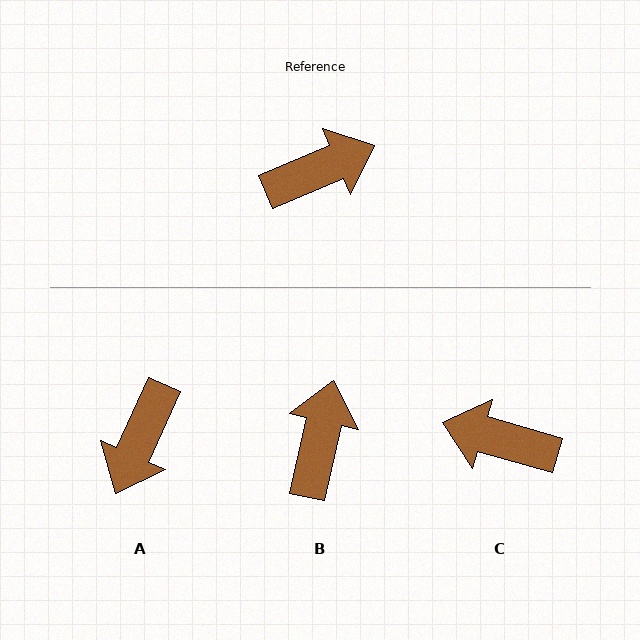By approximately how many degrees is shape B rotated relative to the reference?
Approximately 54 degrees counter-clockwise.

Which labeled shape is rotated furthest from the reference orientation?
C, about 141 degrees away.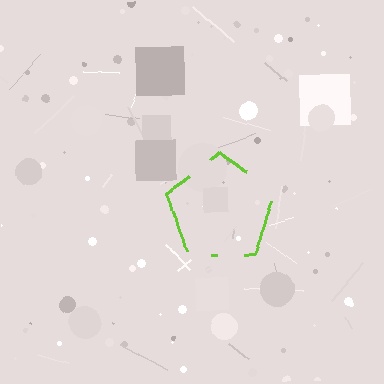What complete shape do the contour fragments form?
The contour fragments form a pentagon.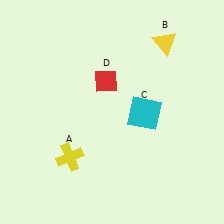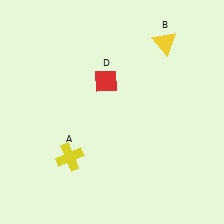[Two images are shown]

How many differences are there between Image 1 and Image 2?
There is 1 difference between the two images.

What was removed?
The cyan square (C) was removed in Image 2.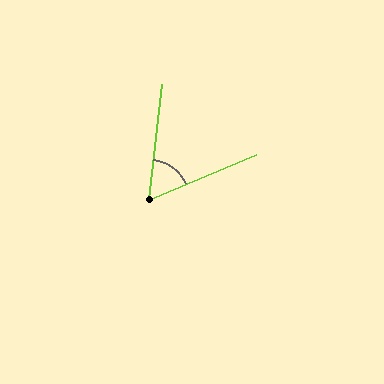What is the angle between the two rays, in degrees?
Approximately 61 degrees.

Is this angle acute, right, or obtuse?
It is acute.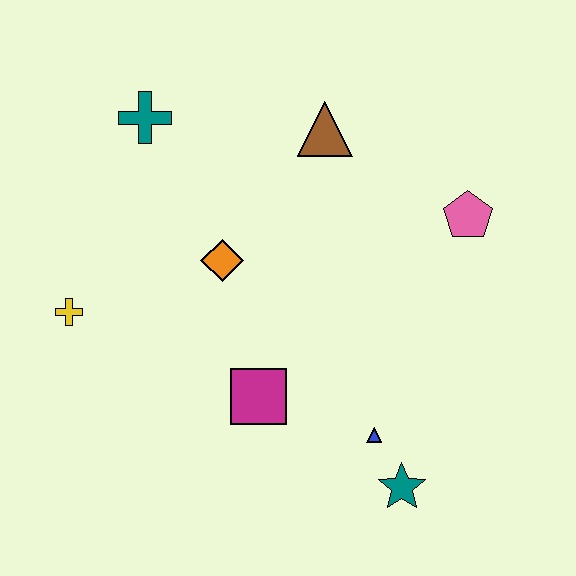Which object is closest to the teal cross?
The orange diamond is closest to the teal cross.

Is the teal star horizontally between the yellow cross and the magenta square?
No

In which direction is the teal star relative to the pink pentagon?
The teal star is below the pink pentagon.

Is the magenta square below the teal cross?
Yes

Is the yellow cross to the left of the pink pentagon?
Yes